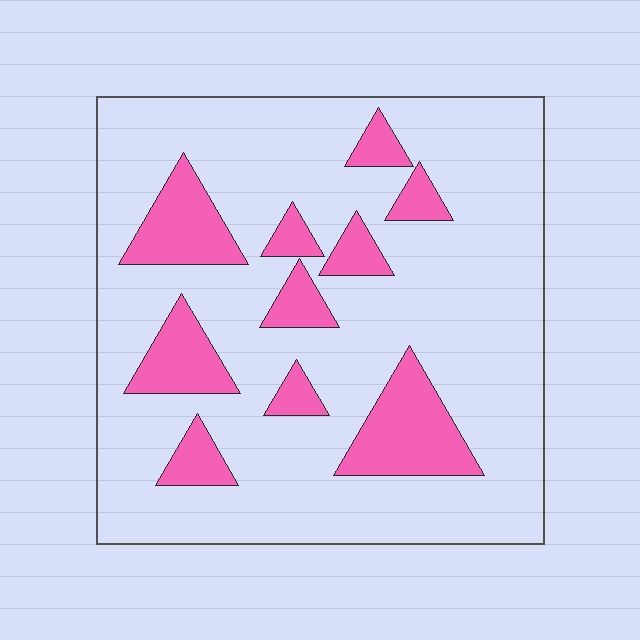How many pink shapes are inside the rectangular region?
10.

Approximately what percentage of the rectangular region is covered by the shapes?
Approximately 20%.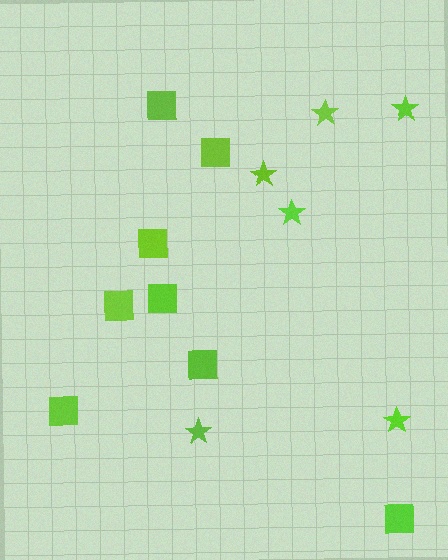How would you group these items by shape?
There are 2 groups: one group of stars (6) and one group of squares (8).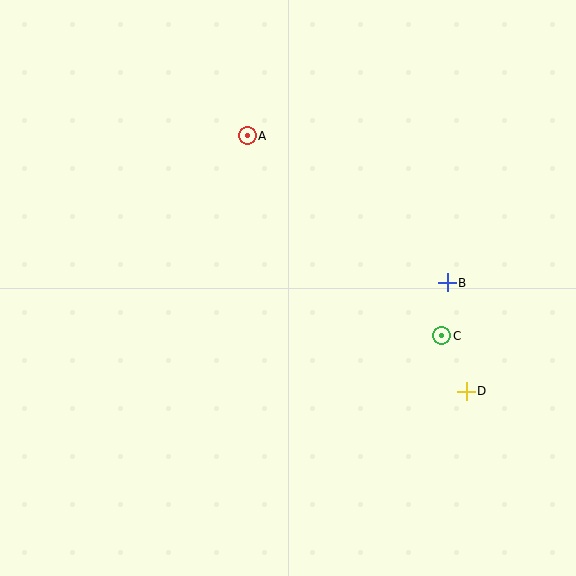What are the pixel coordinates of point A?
Point A is at (247, 136).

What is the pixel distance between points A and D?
The distance between A and D is 336 pixels.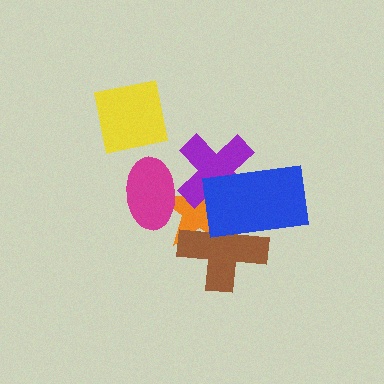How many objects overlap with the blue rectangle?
3 objects overlap with the blue rectangle.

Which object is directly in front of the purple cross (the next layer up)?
The brown cross is directly in front of the purple cross.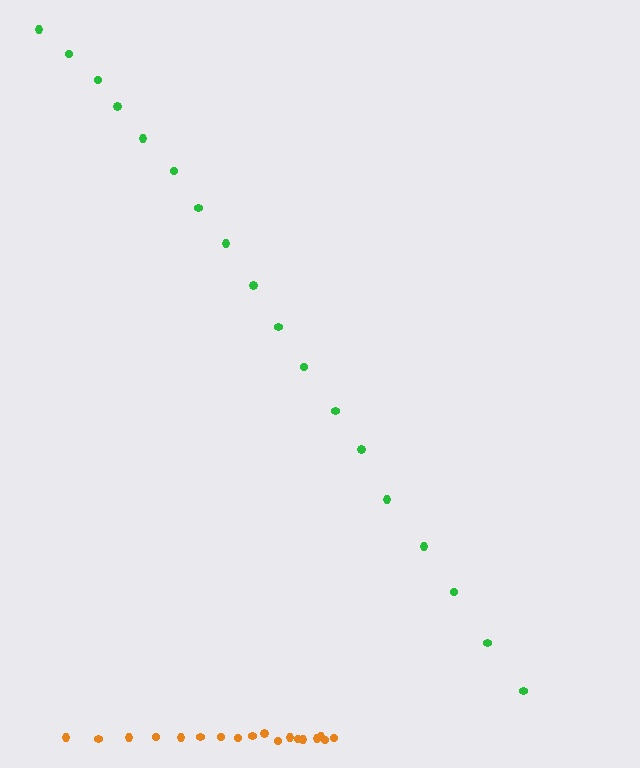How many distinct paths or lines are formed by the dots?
There are 2 distinct paths.